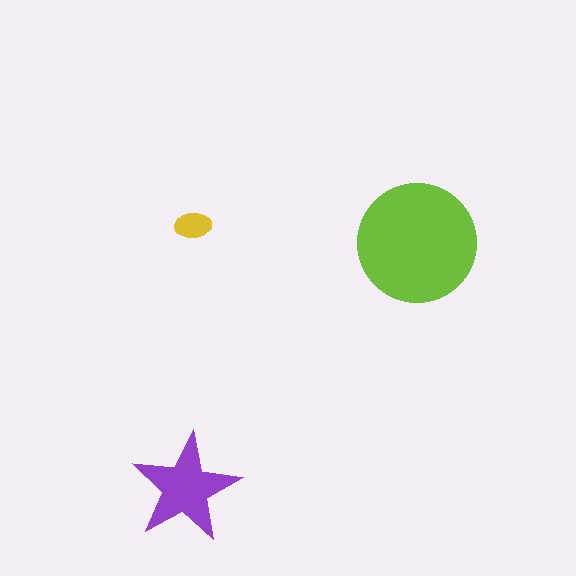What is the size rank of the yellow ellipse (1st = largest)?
3rd.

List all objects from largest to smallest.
The lime circle, the purple star, the yellow ellipse.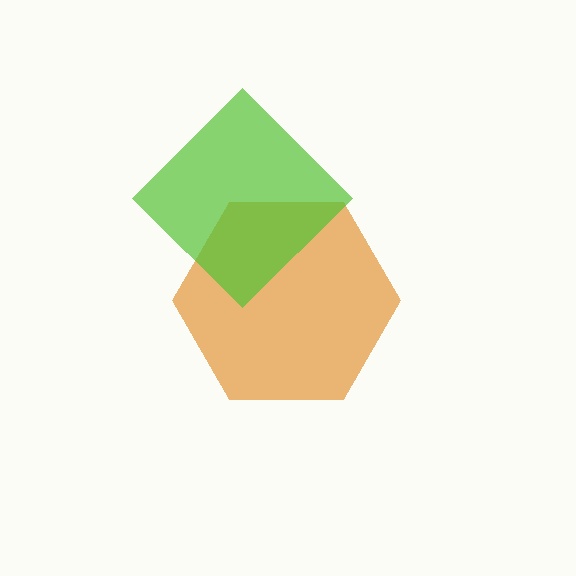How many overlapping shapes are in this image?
There are 2 overlapping shapes in the image.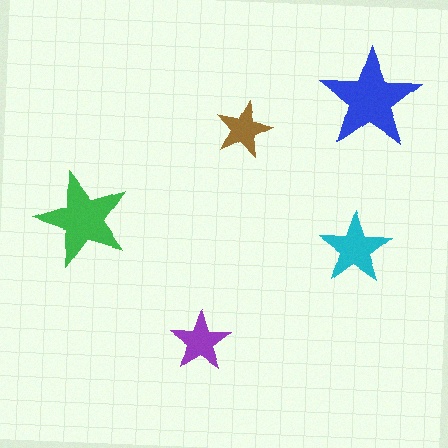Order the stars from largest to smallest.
the blue one, the green one, the cyan one, the purple one, the brown one.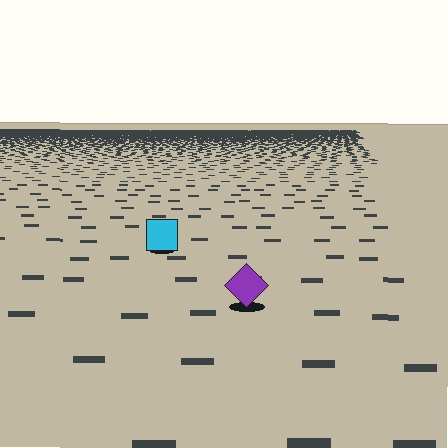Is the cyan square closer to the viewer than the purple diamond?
No. The purple diamond is closer — you can tell from the texture gradient: the ground texture is coarser near it.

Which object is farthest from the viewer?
The cyan square is farthest from the viewer. It appears smaller and the ground texture around it is denser.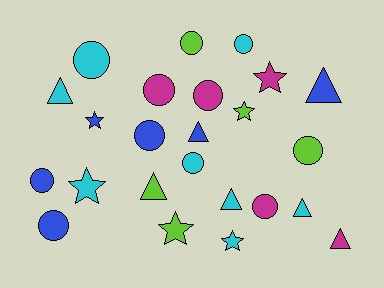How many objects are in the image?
There are 24 objects.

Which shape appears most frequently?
Circle, with 11 objects.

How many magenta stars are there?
There is 1 magenta star.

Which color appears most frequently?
Cyan, with 8 objects.